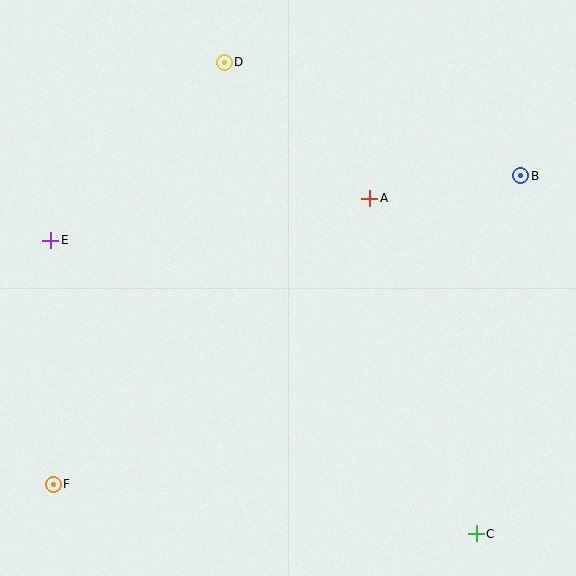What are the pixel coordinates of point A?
Point A is at (370, 198).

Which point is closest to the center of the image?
Point A at (370, 198) is closest to the center.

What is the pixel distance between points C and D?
The distance between C and D is 534 pixels.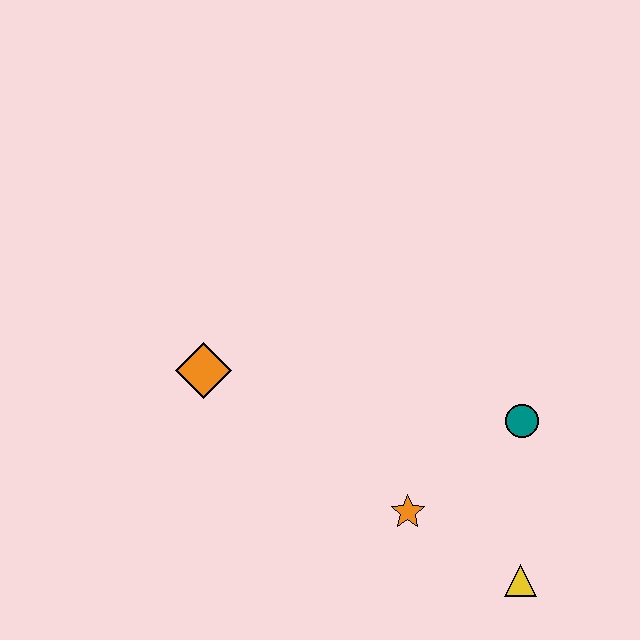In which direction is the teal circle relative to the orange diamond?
The teal circle is to the right of the orange diamond.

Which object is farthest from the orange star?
The orange diamond is farthest from the orange star.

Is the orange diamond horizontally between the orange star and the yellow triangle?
No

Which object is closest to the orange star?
The yellow triangle is closest to the orange star.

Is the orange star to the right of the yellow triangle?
No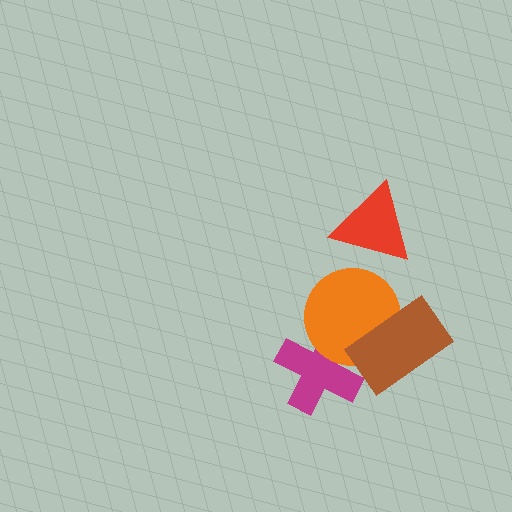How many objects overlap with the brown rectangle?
1 object overlaps with the brown rectangle.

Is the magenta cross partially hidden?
Yes, it is partially covered by another shape.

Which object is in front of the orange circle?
The brown rectangle is in front of the orange circle.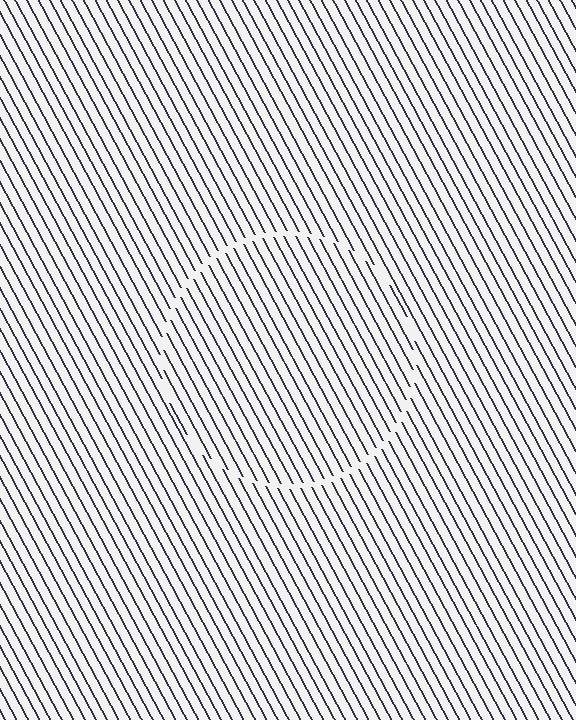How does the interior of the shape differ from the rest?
The interior of the shape contains the same grating, shifted by half a period — the contour is defined by the phase discontinuity where line-ends from the inner and outer gratings abut.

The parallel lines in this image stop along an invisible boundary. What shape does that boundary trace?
An illusory circle. The interior of the shape contains the same grating, shifted by half a period — the contour is defined by the phase discontinuity where line-ends from the inner and outer gratings abut.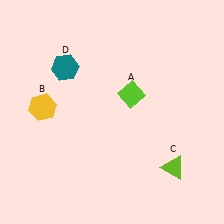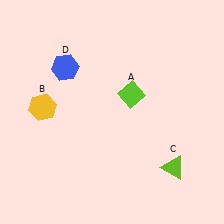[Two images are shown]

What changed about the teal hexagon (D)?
In Image 1, D is teal. In Image 2, it changed to blue.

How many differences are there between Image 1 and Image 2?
There is 1 difference between the two images.